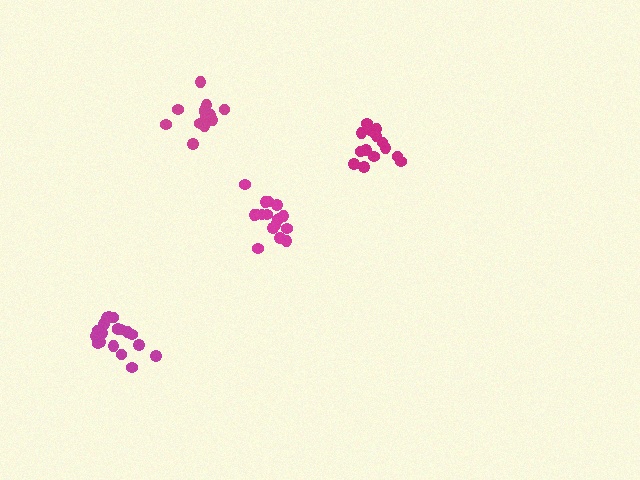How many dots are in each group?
Group 1: 14 dots, Group 2: 17 dots, Group 3: 19 dots, Group 4: 13 dots (63 total).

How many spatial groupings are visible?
There are 4 spatial groupings.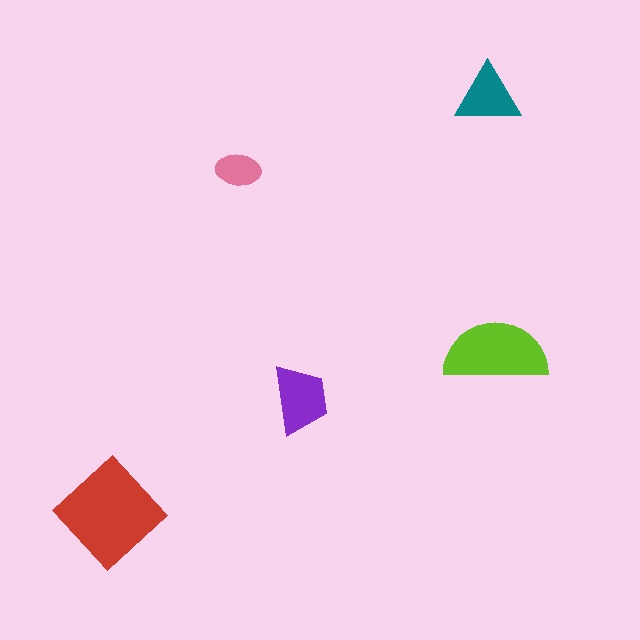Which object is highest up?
The teal triangle is topmost.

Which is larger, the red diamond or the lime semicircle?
The red diamond.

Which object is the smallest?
The pink ellipse.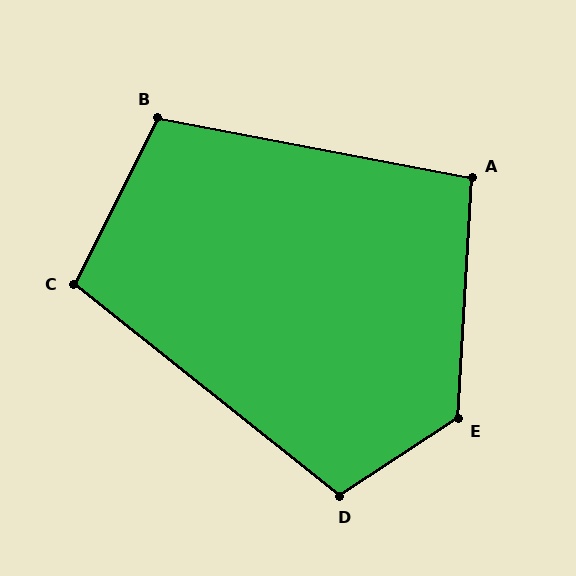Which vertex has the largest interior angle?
E, at approximately 126 degrees.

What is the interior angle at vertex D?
Approximately 108 degrees (obtuse).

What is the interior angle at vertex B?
Approximately 106 degrees (obtuse).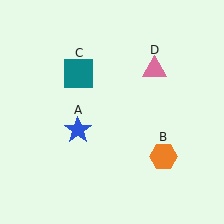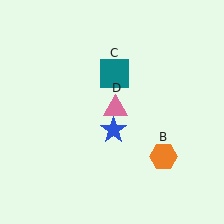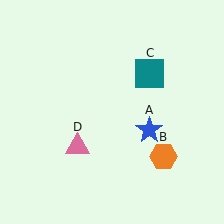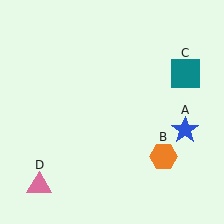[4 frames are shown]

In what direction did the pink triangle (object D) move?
The pink triangle (object D) moved down and to the left.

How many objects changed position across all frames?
3 objects changed position: blue star (object A), teal square (object C), pink triangle (object D).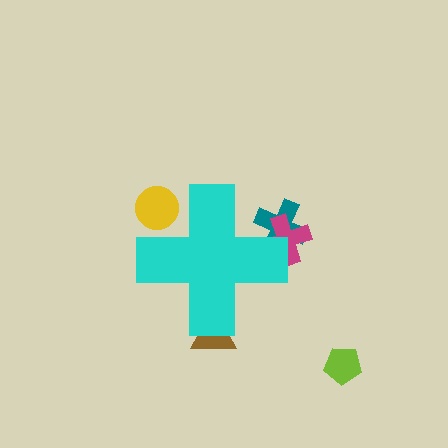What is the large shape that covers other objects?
A cyan cross.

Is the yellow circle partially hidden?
Yes, the yellow circle is partially hidden behind the cyan cross.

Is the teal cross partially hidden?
Yes, the teal cross is partially hidden behind the cyan cross.